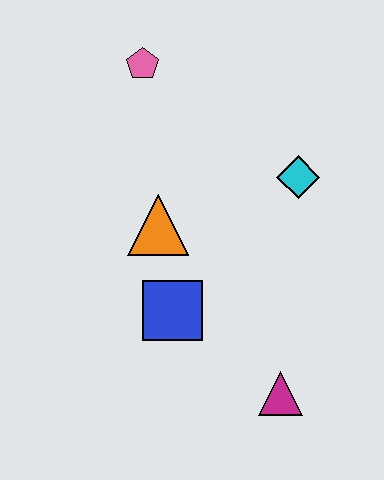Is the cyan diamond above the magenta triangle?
Yes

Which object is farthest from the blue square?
The pink pentagon is farthest from the blue square.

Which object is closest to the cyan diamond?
The orange triangle is closest to the cyan diamond.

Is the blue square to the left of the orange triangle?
No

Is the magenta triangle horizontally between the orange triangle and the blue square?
No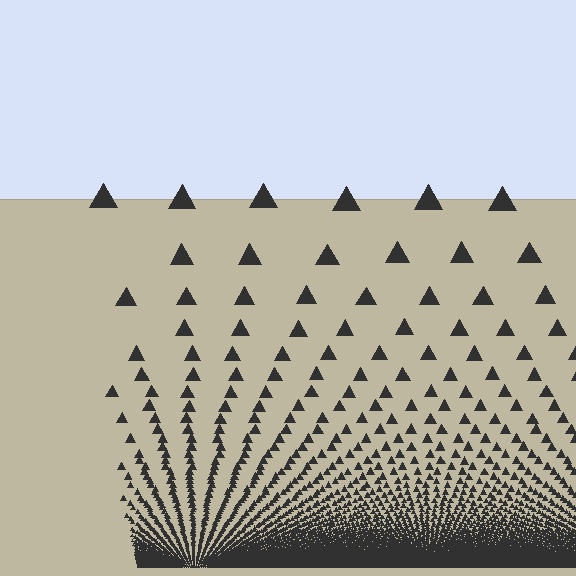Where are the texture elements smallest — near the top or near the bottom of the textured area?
Near the bottom.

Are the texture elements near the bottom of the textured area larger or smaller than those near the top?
Smaller. The gradient is inverted — elements near the bottom are smaller and denser.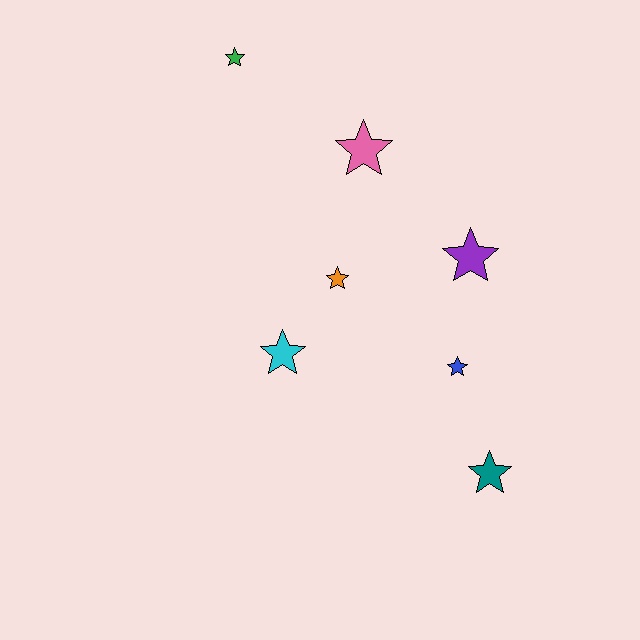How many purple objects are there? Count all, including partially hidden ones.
There is 1 purple object.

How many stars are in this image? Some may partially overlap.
There are 7 stars.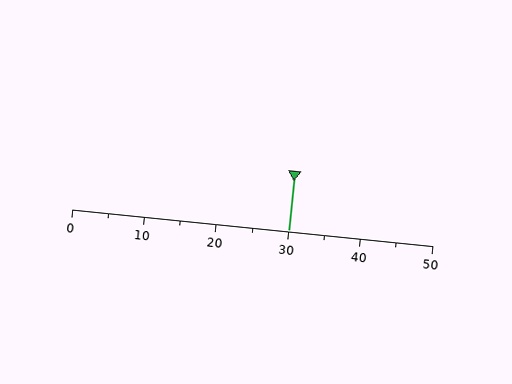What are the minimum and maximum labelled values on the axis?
The axis runs from 0 to 50.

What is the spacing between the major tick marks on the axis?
The major ticks are spaced 10 apart.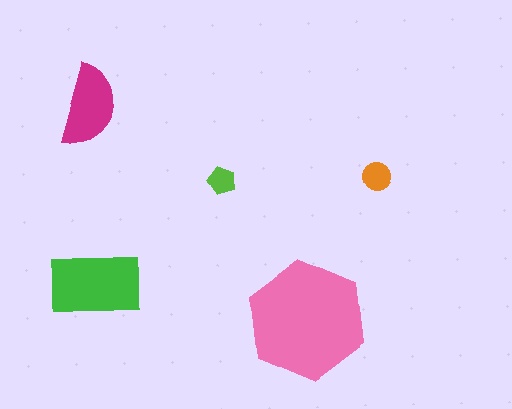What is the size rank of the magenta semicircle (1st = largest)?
3rd.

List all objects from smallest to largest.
The lime pentagon, the orange circle, the magenta semicircle, the green rectangle, the pink hexagon.